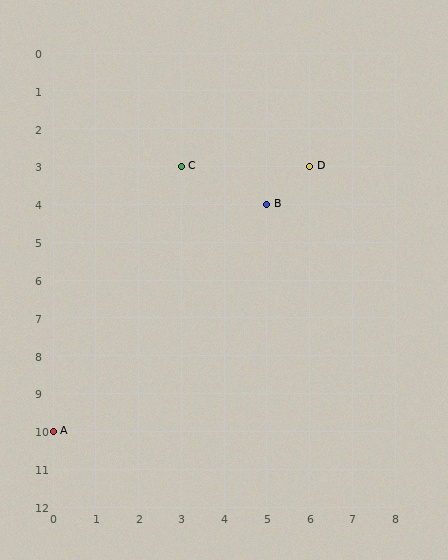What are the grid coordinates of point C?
Point C is at grid coordinates (3, 3).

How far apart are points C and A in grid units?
Points C and A are 3 columns and 7 rows apart (about 7.6 grid units diagonally).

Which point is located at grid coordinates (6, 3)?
Point D is at (6, 3).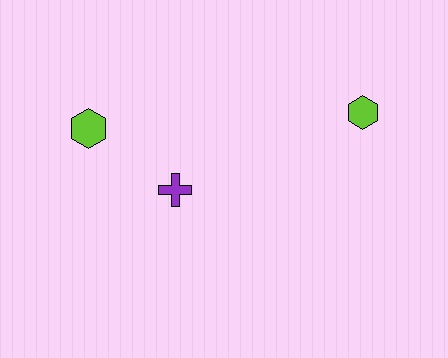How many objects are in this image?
There are 3 objects.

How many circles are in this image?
There are no circles.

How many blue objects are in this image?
There are no blue objects.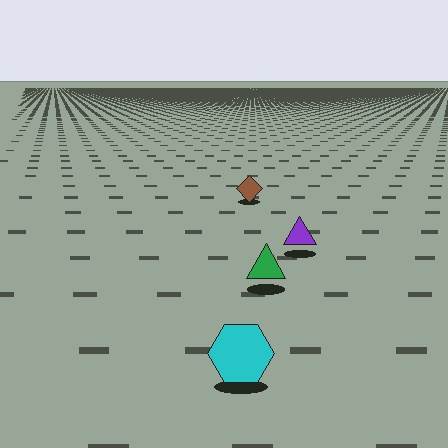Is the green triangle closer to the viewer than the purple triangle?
Yes. The green triangle is closer — you can tell from the texture gradient: the ground texture is coarser near it.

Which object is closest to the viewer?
The cyan hexagon is closest. The texture marks near it are larger and more spread out.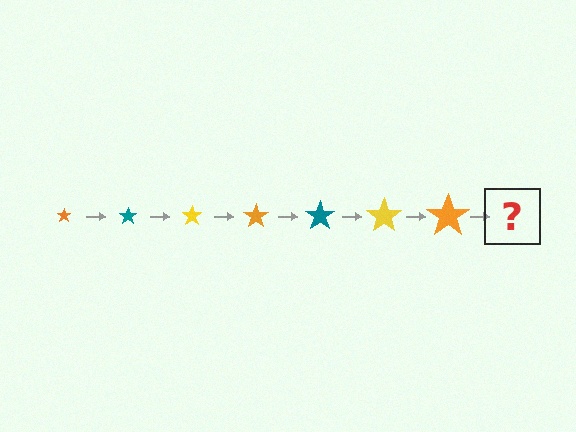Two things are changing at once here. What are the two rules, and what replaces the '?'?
The two rules are that the star grows larger each step and the color cycles through orange, teal, and yellow. The '?' should be a teal star, larger than the previous one.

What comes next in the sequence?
The next element should be a teal star, larger than the previous one.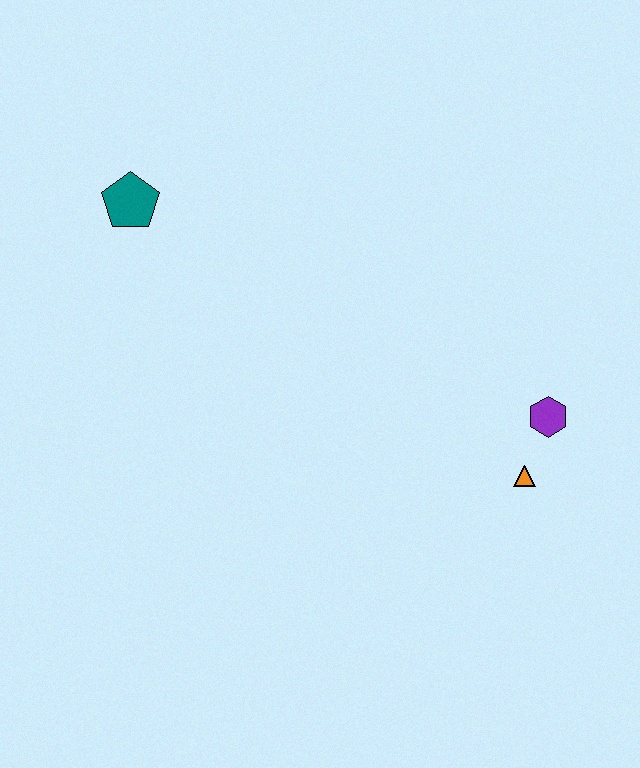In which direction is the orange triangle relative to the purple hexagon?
The orange triangle is below the purple hexagon.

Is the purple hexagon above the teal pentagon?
No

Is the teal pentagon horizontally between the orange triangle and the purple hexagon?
No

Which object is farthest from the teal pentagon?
The orange triangle is farthest from the teal pentagon.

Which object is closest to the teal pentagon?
The purple hexagon is closest to the teal pentagon.